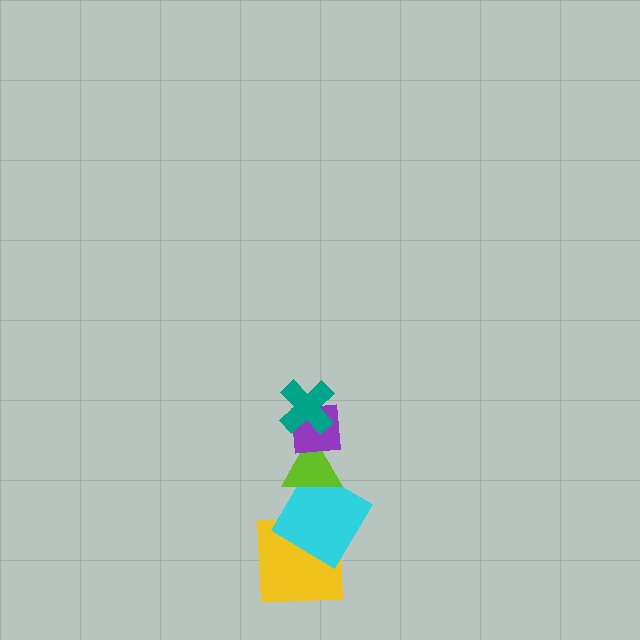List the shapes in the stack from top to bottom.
From top to bottom: the teal cross, the purple square, the lime triangle, the cyan diamond, the yellow square.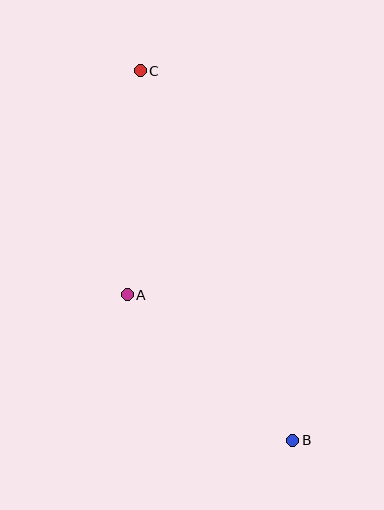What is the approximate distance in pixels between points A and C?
The distance between A and C is approximately 224 pixels.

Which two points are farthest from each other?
Points B and C are farthest from each other.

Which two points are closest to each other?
Points A and B are closest to each other.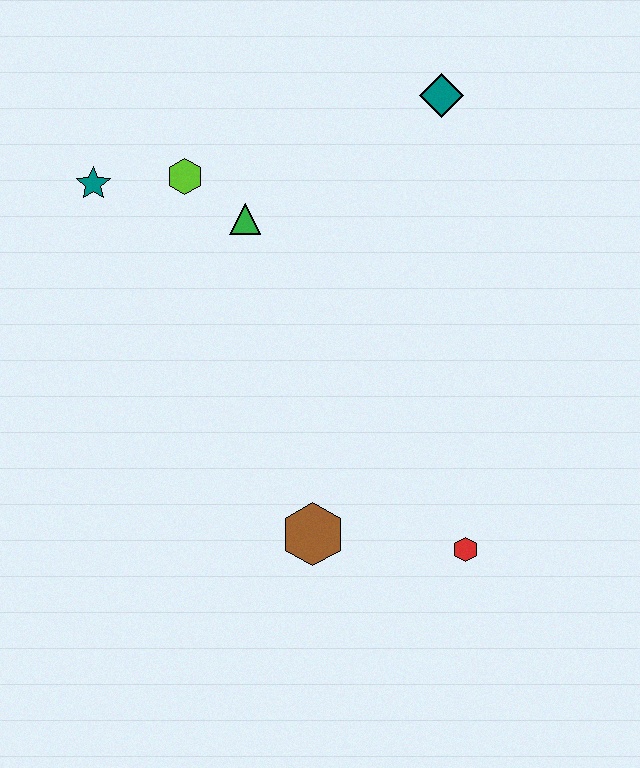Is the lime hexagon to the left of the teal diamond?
Yes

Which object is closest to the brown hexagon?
The red hexagon is closest to the brown hexagon.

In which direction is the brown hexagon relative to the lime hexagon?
The brown hexagon is below the lime hexagon.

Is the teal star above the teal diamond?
No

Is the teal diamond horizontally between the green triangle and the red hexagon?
Yes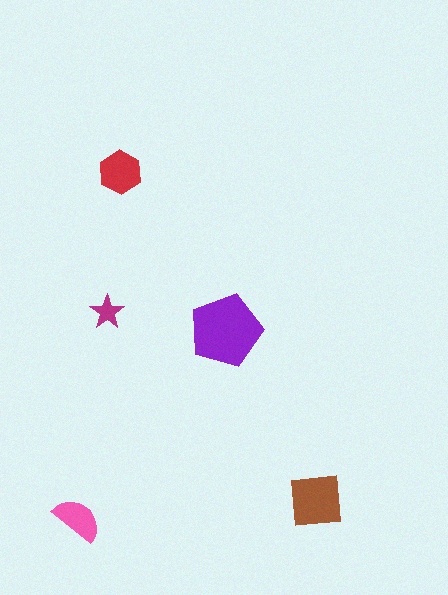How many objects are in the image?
There are 5 objects in the image.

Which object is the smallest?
The magenta star.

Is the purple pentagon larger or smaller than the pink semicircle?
Larger.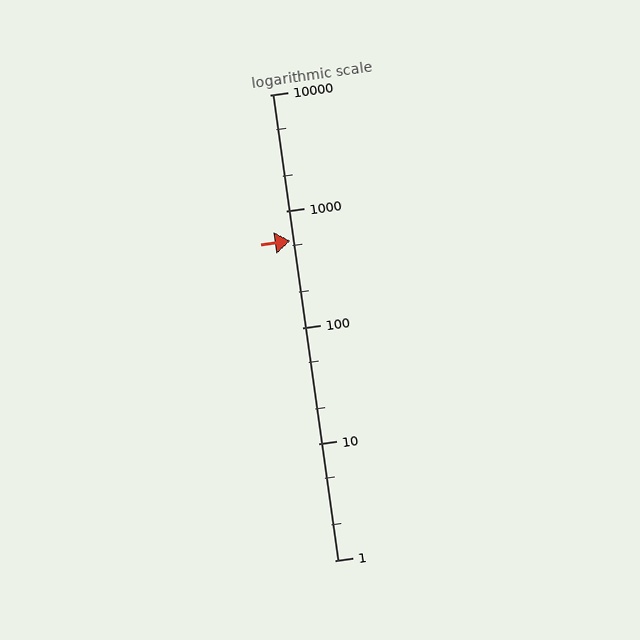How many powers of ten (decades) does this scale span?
The scale spans 4 decades, from 1 to 10000.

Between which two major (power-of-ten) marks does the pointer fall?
The pointer is between 100 and 1000.